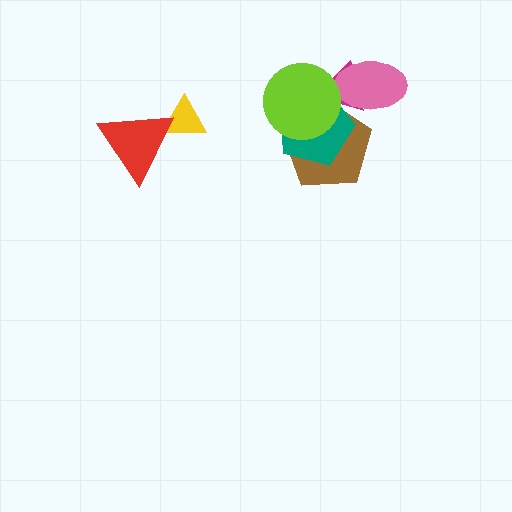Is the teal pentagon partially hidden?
Yes, it is partially covered by another shape.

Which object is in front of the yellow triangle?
The red triangle is in front of the yellow triangle.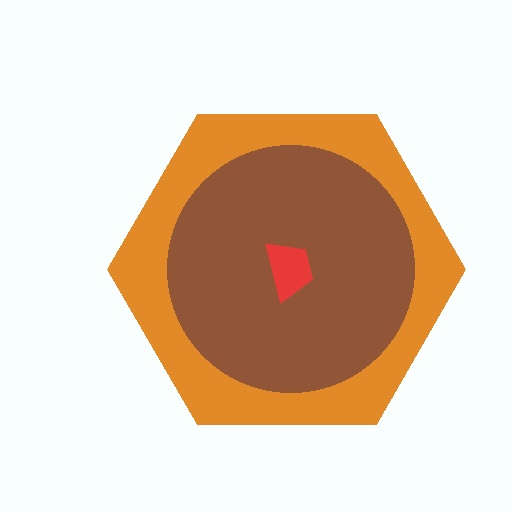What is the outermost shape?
The orange hexagon.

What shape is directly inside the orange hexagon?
The brown circle.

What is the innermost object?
The red trapezoid.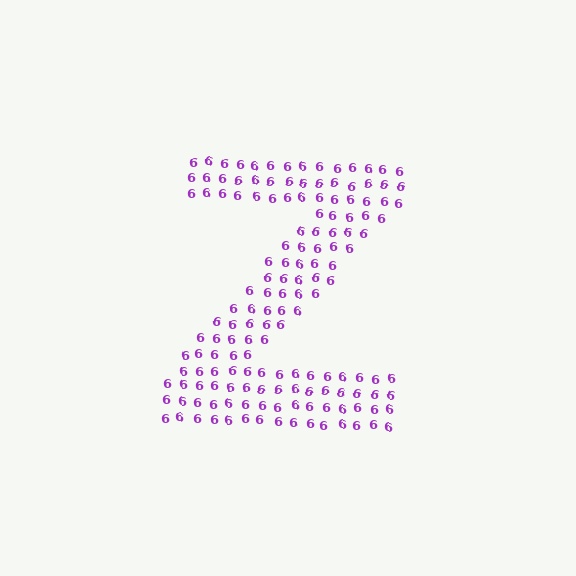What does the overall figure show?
The overall figure shows the letter Z.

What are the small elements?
The small elements are digit 6's.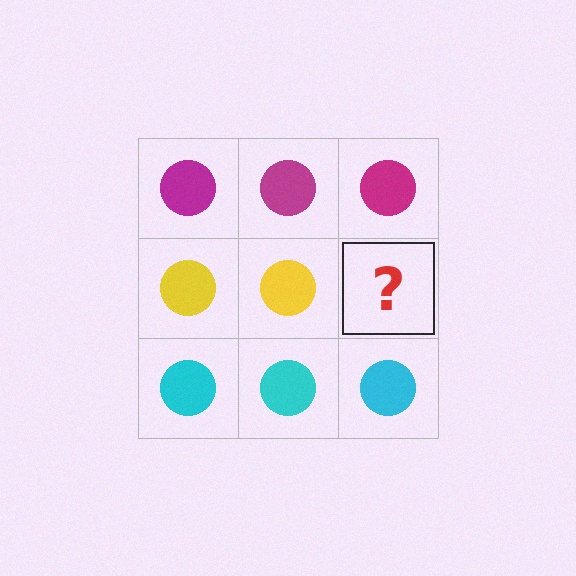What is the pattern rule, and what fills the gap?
The rule is that each row has a consistent color. The gap should be filled with a yellow circle.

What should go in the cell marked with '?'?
The missing cell should contain a yellow circle.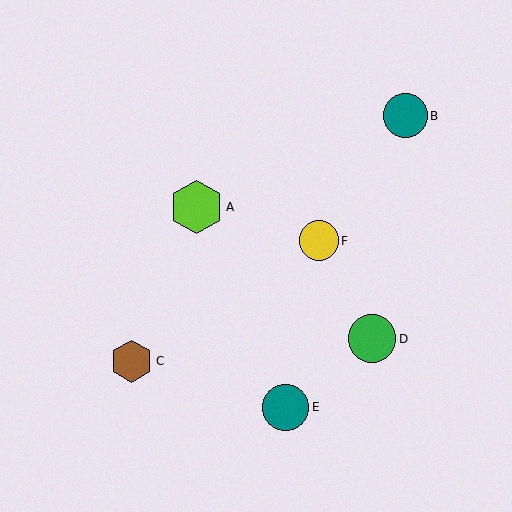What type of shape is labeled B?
Shape B is a teal circle.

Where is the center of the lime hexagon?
The center of the lime hexagon is at (197, 207).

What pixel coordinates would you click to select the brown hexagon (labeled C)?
Click at (132, 361) to select the brown hexagon C.